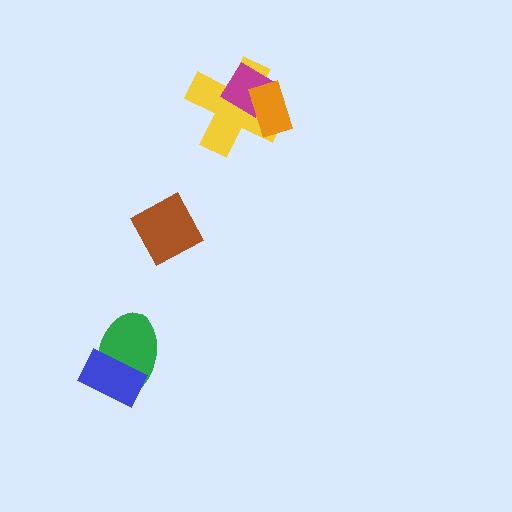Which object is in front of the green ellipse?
The blue rectangle is in front of the green ellipse.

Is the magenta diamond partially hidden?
Yes, it is partially covered by another shape.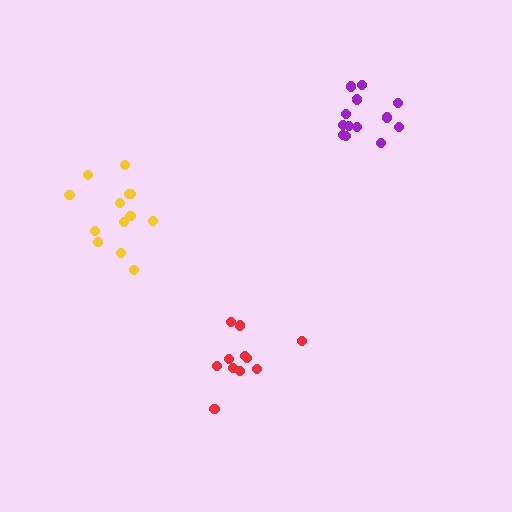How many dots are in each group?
Group 1: 11 dots, Group 2: 13 dots, Group 3: 15 dots (39 total).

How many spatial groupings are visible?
There are 3 spatial groupings.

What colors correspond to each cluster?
The clusters are colored: red, yellow, purple.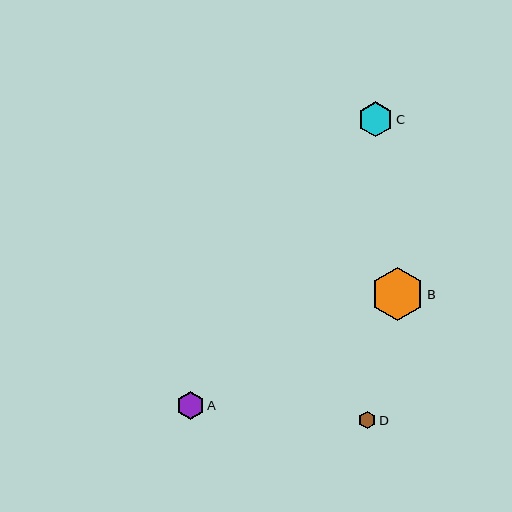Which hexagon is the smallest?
Hexagon D is the smallest with a size of approximately 18 pixels.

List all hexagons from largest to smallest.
From largest to smallest: B, C, A, D.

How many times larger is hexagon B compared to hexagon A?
Hexagon B is approximately 1.9 times the size of hexagon A.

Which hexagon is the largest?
Hexagon B is the largest with a size of approximately 53 pixels.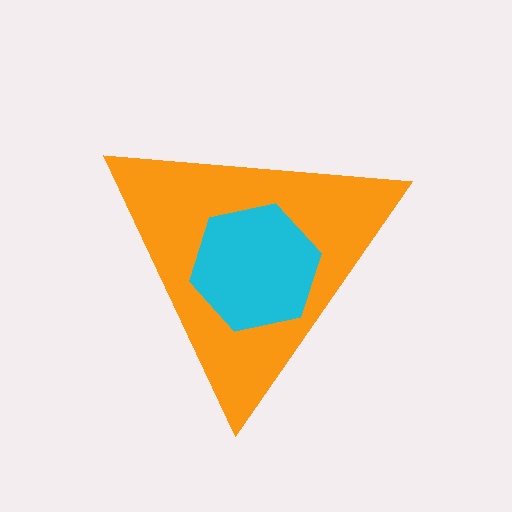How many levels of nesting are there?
2.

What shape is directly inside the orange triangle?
The cyan hexagon.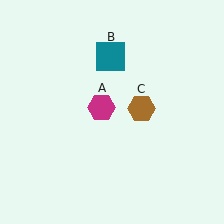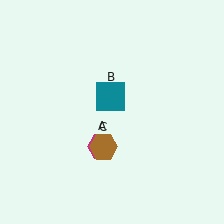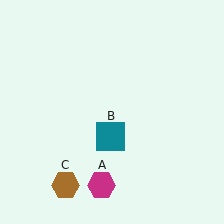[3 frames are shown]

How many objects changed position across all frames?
3 objects changed position: magenta hexagon (object A), teal square (object B), brown hexagon (object C).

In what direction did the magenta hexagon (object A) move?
The magenta hexagon (object A) moved down.